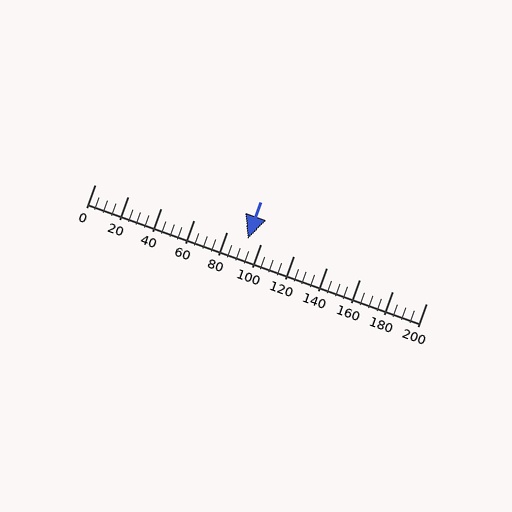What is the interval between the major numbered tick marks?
The major tick marks are spaced 20 units apart.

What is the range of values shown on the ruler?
The ruler shows values from 0 to 200.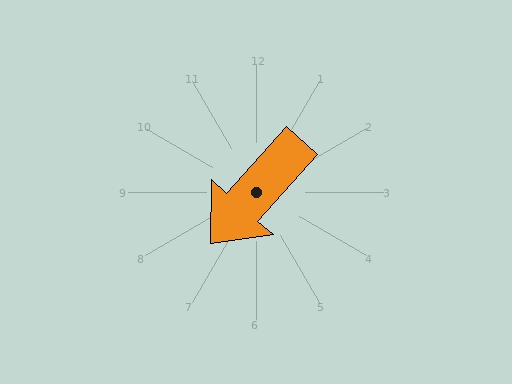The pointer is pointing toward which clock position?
Roughly 7 o'clock.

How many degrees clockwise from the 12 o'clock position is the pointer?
Approximately 222 degrees.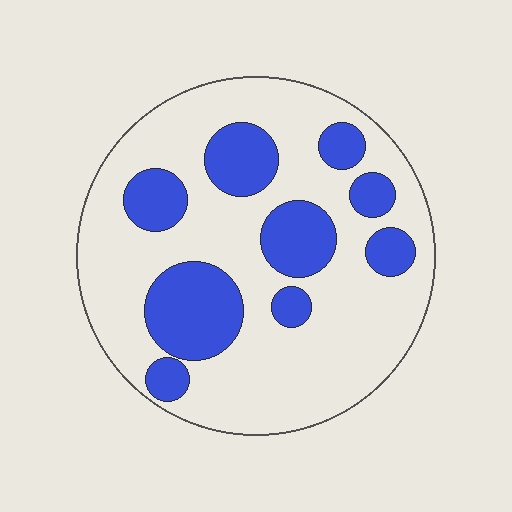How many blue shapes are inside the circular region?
9.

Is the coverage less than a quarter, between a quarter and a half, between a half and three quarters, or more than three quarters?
Between a quarter and a half.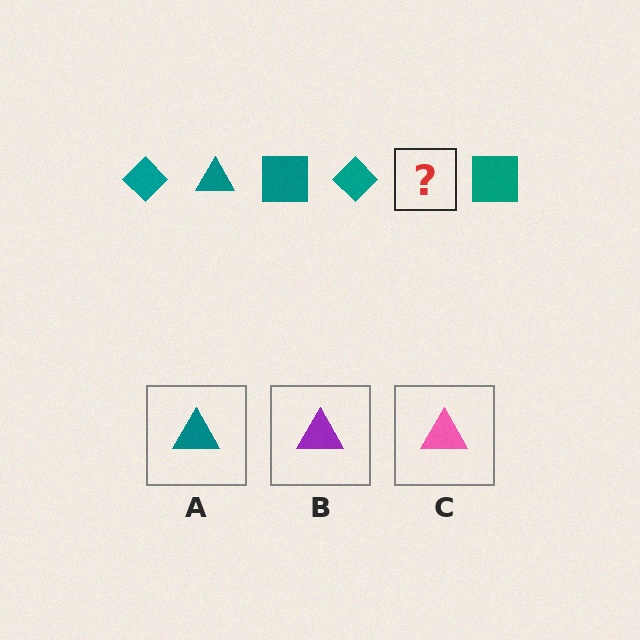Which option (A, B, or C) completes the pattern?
A.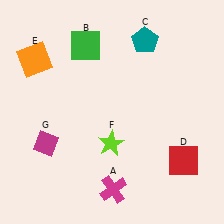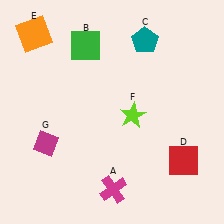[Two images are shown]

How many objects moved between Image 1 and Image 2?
2 objects moved between the two images.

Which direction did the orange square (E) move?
The orange square (E) moved up.